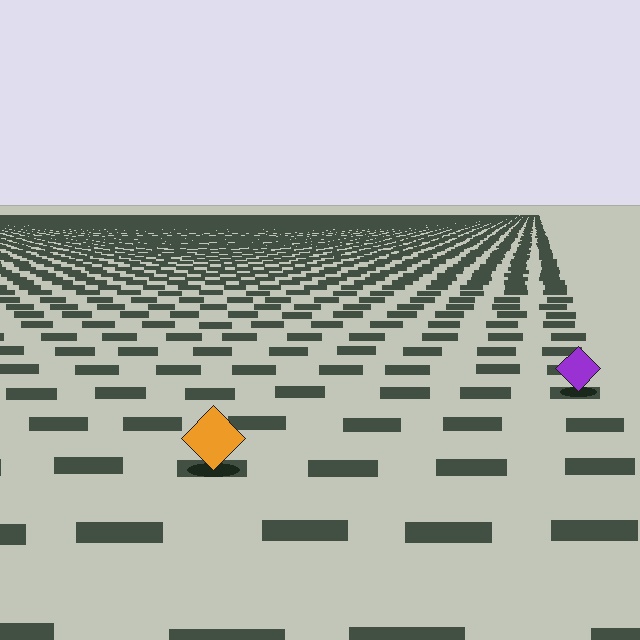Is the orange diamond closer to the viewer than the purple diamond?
Yes. The orange diamond is closer — you can tell from the texture gradient: the ground texture is coarser near it.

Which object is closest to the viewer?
The orange diamond is closest. The texture marks near it are larger and more spread out.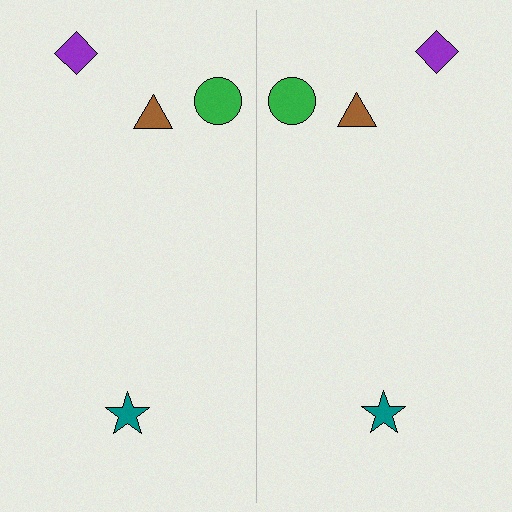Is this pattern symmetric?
Yes, this pattern has bilateral (reflection) symmetry.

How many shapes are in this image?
There are 8 shapes in this image.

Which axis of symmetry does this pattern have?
The pattern has a vertical axis of symmetry running through the center of the image.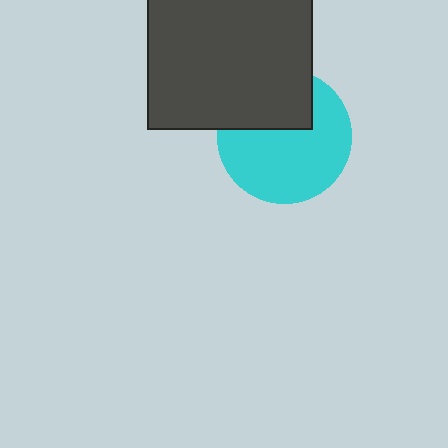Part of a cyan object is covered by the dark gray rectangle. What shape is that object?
It is a circle.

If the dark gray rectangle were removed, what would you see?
You would see the complete cyan circle.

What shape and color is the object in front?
The object in front is a dark gray rectangle.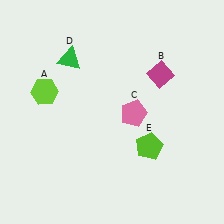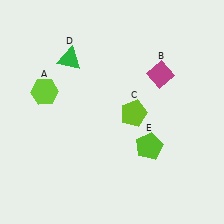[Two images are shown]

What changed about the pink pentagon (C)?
In Image 1, C is pink. In Image 2, it changed to lime.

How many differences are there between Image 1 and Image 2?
There is 1 difference between the two images.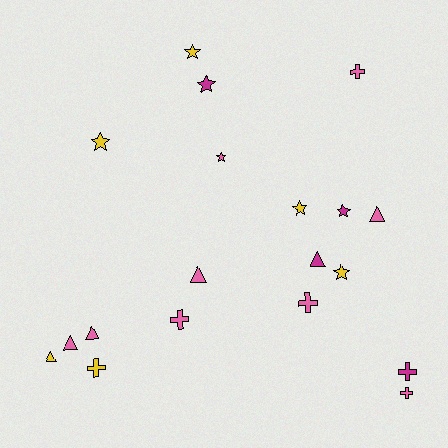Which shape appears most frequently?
Star, with 7 objects.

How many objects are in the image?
There are 19 objects.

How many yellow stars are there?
There are 4 yellow stars.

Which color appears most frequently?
Pink, with 9 objects.